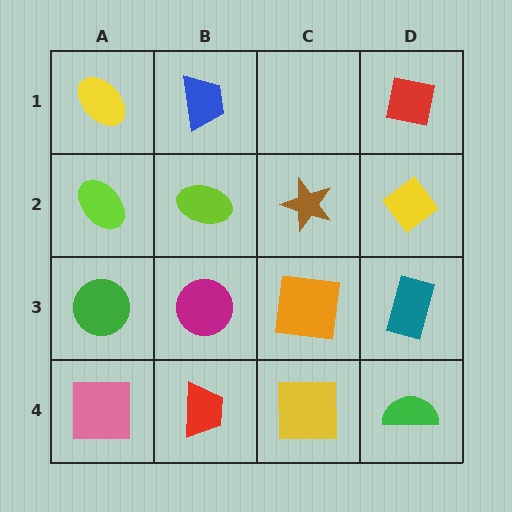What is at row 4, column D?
A green semicircle.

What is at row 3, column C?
An orange square.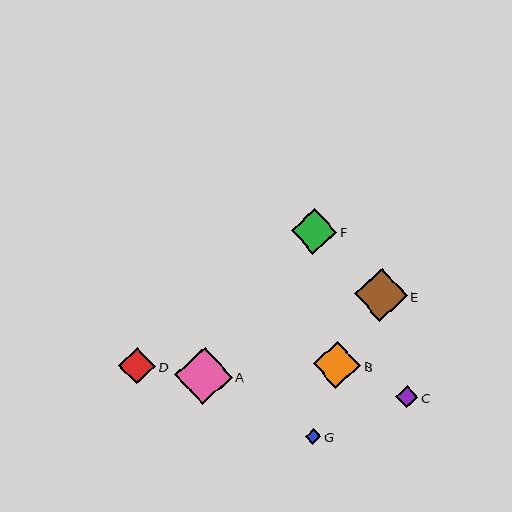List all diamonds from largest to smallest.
From largest to smallest: A, E, B, F, D, C, G.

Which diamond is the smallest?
Diamond G is the smallest with a size of approximately 16 pixels.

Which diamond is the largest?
Diamond A is the largest with a size of approximately 58 pixels.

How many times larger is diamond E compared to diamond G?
Diamond E is approximately 3.4 times the size of diamond G.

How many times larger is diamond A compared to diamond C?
Diamond A is approximately 2.6 times the size of diamond C.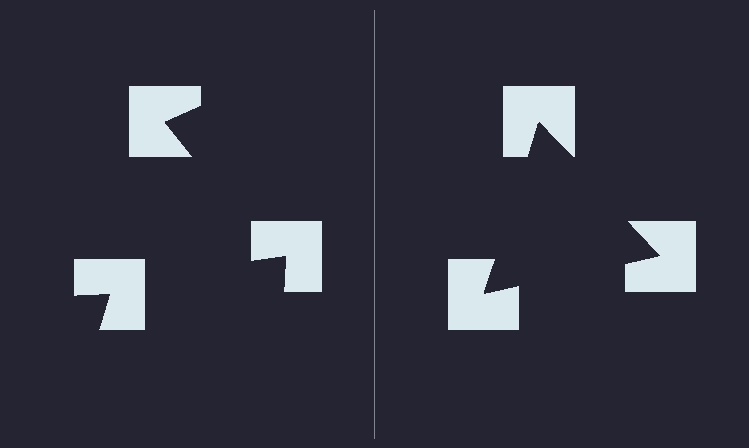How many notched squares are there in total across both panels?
6 — 3 on each side.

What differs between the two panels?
The notched squares are positioned identically on both sides; only the wedge orientations differ. On the right they align to a triangle; on the left they are misaligned.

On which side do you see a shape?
An illusory triangle appears on the right side. On the left side the wedge cuts are rotated, so no coherent shape forms.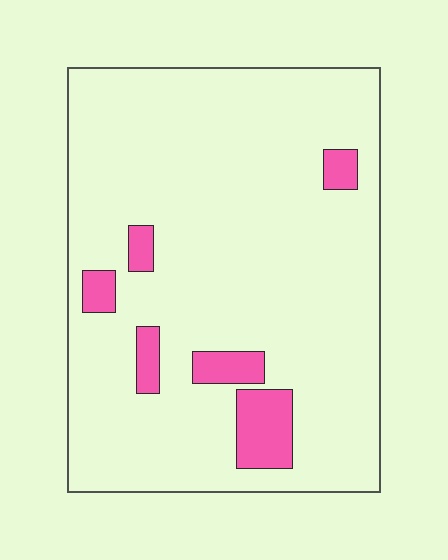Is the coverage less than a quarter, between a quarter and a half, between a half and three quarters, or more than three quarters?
Less than a quarter.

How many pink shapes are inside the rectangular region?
6.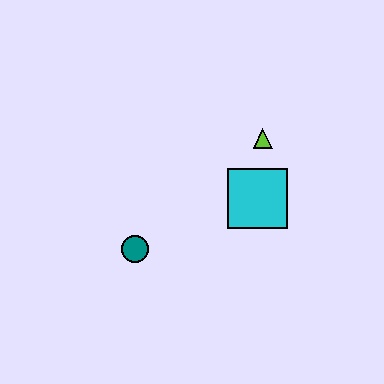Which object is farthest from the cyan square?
The teal circle is farthest from the cyan square.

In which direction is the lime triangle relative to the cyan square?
The lime triangle is above the cyan square.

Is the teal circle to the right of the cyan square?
No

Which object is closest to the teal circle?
The cyan square is closest to the teal circle.